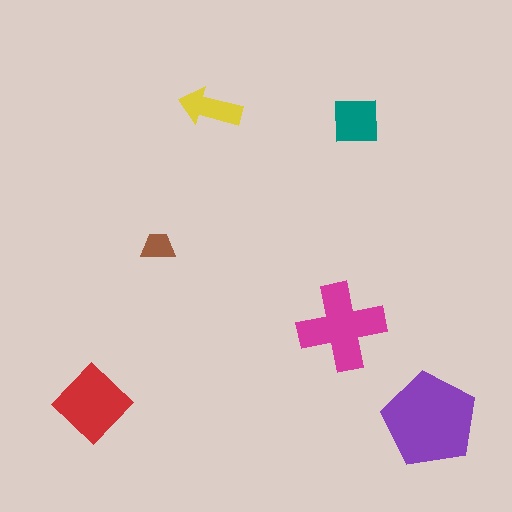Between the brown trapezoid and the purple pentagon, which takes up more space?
The purple pentagon.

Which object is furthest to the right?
The purple pentagon is rightmost.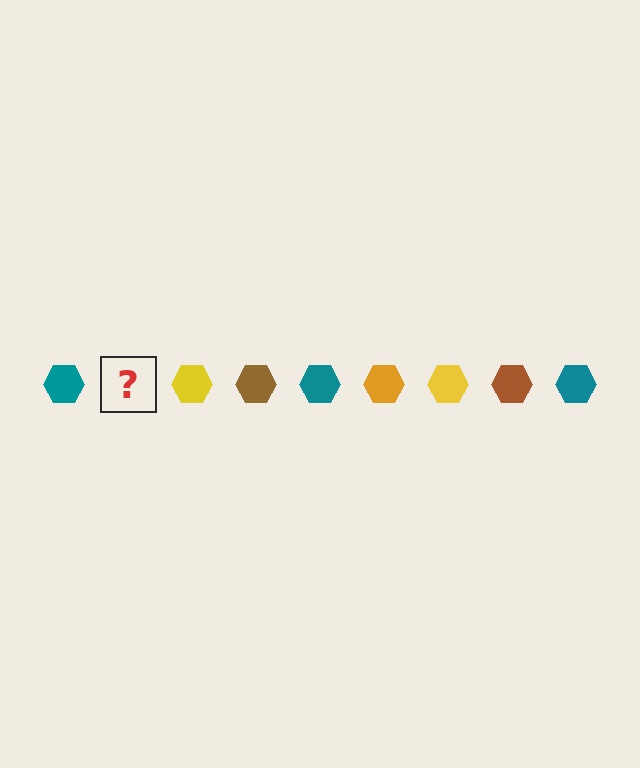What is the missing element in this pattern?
The missing element is an orange hexagon.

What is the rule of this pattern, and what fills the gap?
The rule is that the pattern cycles through teal, orange, yellow, brown hexagons. The gap should be filled with an orange hexagon.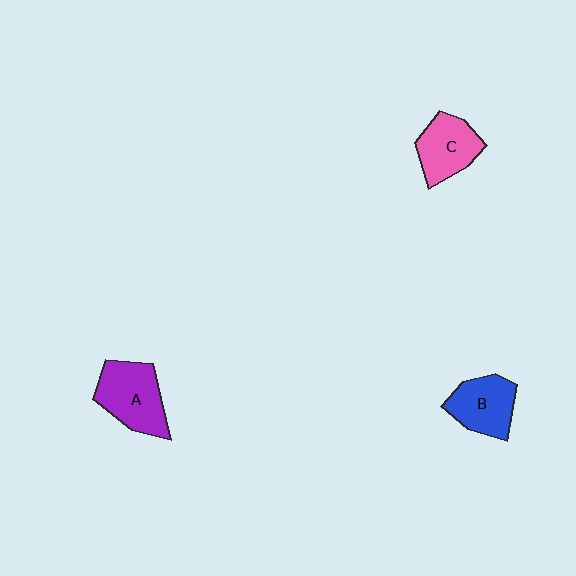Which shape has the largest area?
Shape A (purple).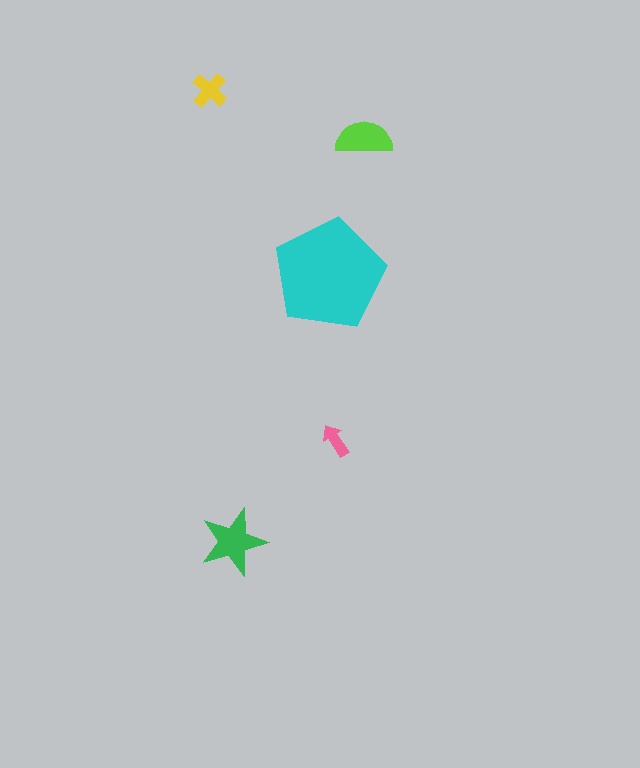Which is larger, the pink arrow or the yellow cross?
The yellow cross.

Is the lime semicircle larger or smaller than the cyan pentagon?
Smaller.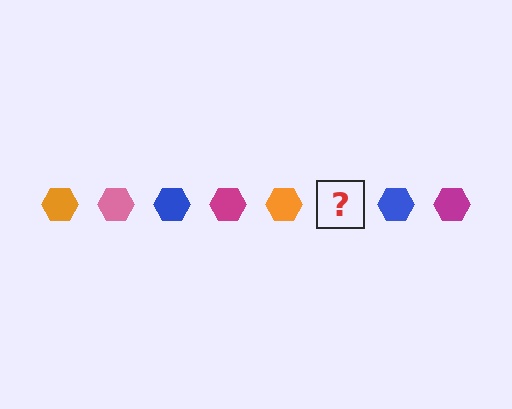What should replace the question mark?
The question mark should be replaced with a pink hexagon.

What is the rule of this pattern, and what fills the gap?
The rule is that the pattern cycles through orange, pink, blue, magenta hexagons. The gap should be filled with a pink hexagon.